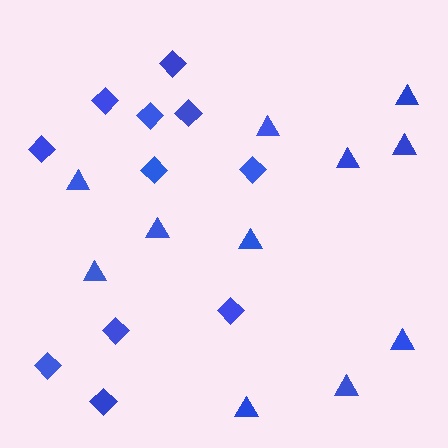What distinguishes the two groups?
There are 2 groups: one group of triangles (11) and one group of diamonds (11).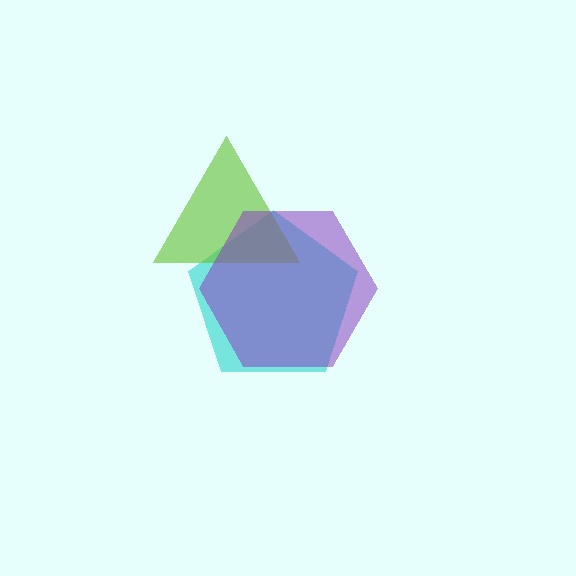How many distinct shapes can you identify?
There are 3 distinct shapes: a cyan pentagon, a lime triangle, a purple hexagon.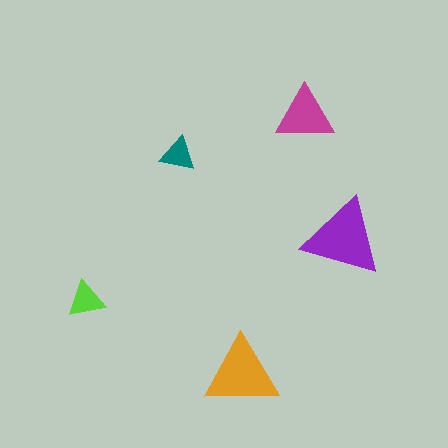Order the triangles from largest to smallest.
the purple one, the orange one, the magenta one, the lime one, the teal one.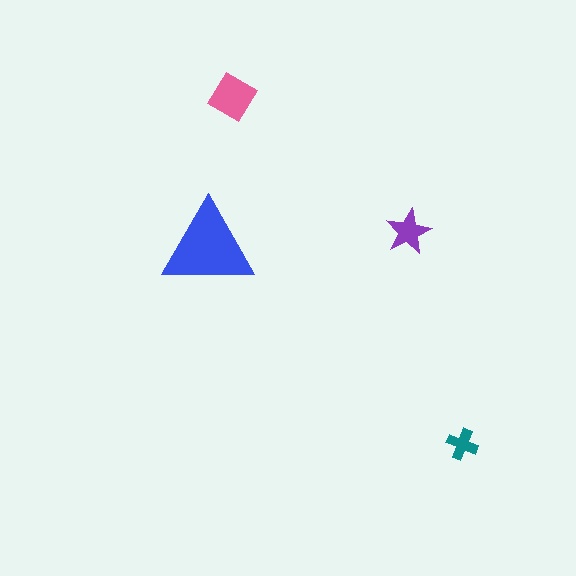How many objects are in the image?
There are 4 objects in the image.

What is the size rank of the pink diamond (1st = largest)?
2nd.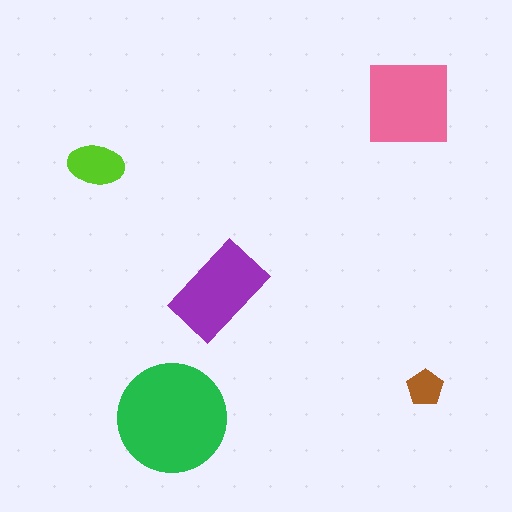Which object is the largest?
The green circle.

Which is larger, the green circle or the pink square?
The green circle.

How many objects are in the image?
There are 5 objects in the image.